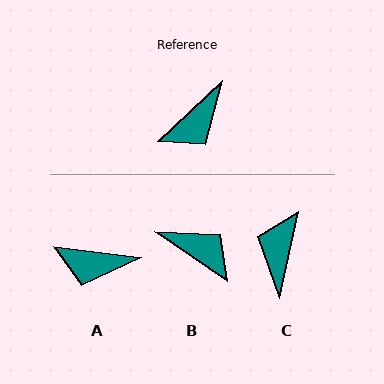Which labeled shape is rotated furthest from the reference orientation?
C, about 145 degrees away.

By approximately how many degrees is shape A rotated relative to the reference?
Approximately 50 degrees clockwise.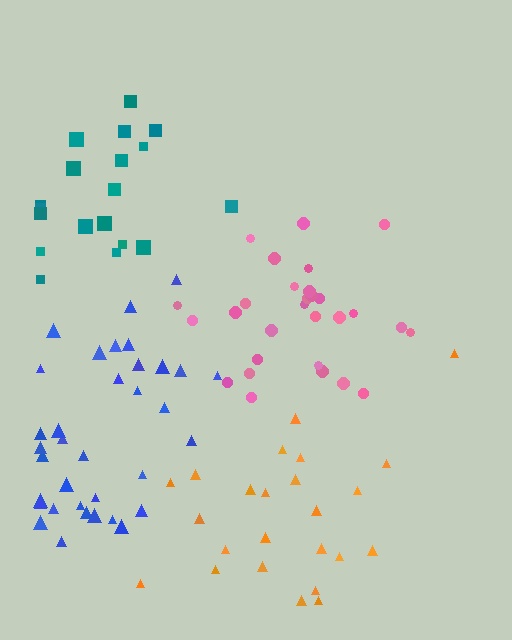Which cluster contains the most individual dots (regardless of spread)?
Blue (35).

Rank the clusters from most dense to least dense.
pink, blue, orange, teal.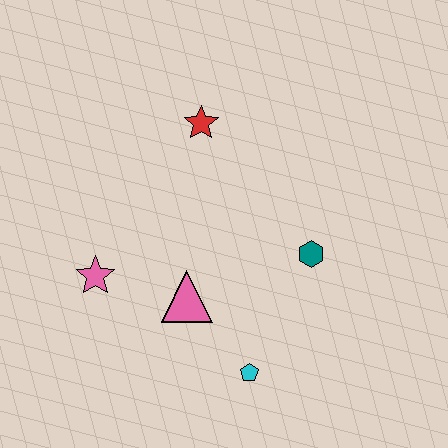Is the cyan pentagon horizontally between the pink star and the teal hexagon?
Yes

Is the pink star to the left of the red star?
Yes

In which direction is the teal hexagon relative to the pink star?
The teal hexagon is to the right of the pink star.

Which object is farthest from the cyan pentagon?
The red star is farthest from the cyan pentagon.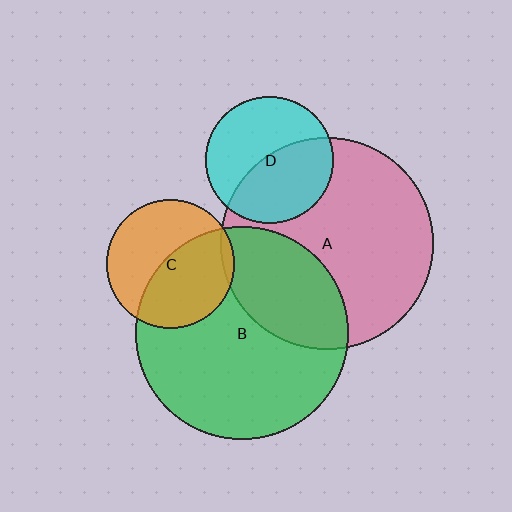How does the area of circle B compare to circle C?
Approximately 2.8 times.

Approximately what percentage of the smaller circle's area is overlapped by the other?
Approximately 50%.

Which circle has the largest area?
Circle B (green).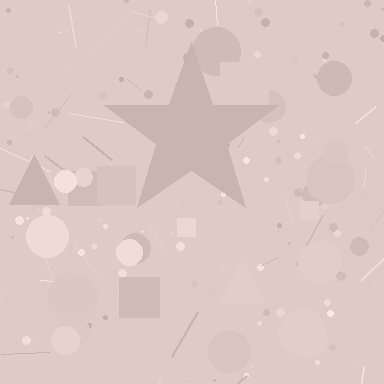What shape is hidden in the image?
A star is hidden in the image.